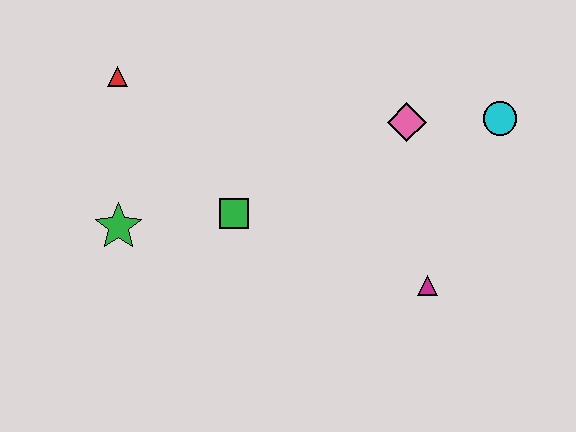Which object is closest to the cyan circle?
The pink diamond is closest to the cyan circle.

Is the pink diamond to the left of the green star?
No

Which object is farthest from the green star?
The cyan circle is farthest from the green star.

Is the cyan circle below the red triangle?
Yes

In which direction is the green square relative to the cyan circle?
The green square is to the left of the cyan circle.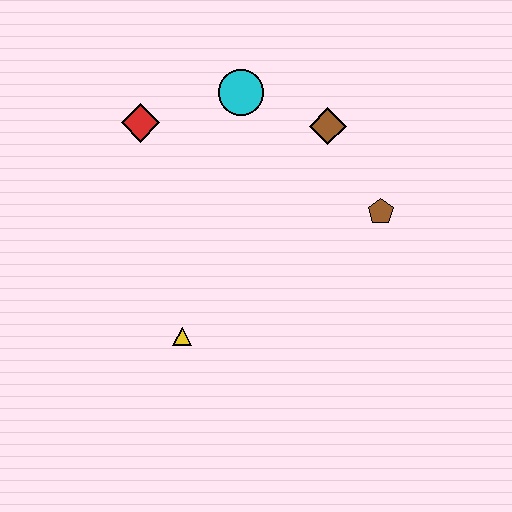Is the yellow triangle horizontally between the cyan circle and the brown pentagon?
No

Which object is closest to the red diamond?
The cyan circle is closest to the red diamond.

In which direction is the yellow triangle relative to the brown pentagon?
The yellow triangle is to the left of the brown pentagon.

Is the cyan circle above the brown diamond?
Yes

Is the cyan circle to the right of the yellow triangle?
Yes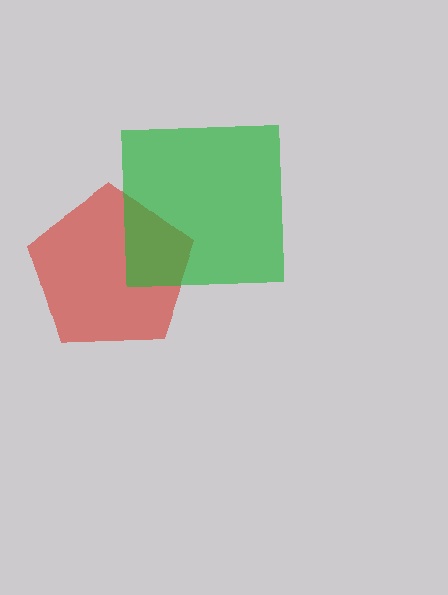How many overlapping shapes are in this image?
There are 2 overlapping shapes in the image.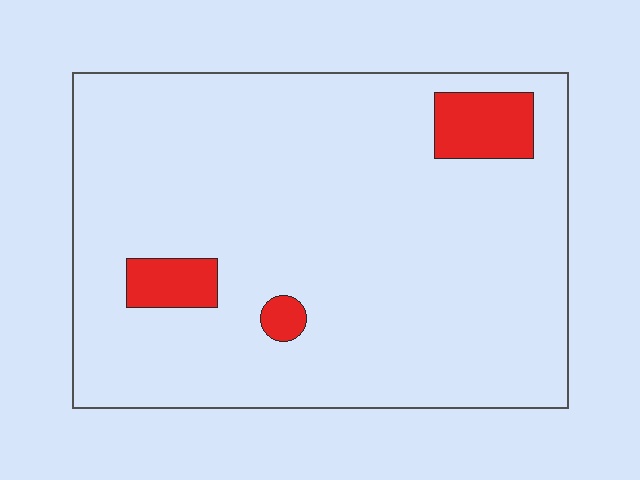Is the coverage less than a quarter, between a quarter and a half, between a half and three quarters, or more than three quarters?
Less than a quarter.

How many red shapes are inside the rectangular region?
3.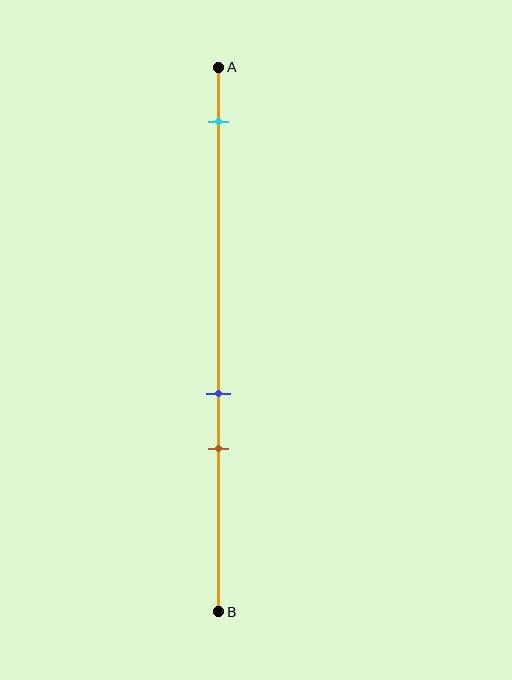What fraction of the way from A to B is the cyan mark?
The cyan mark is approximately 10% (0.1) of the way from A to B.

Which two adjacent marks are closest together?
The blue and brown marks are the closest adjacent pair.